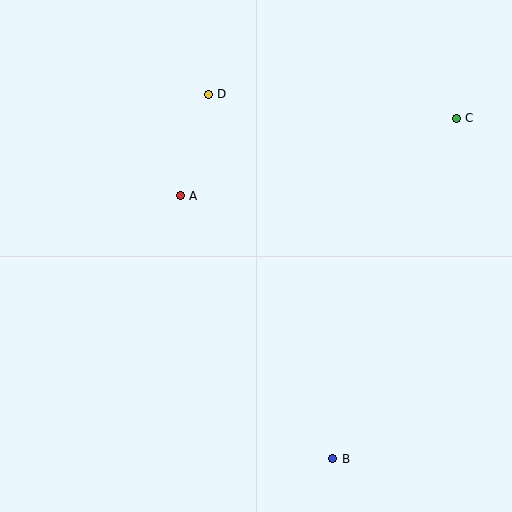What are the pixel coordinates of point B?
Point B is at (333, 459).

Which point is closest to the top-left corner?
Point D is closest to the top-left corner.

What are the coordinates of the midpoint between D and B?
The midpoint between D and B is at (271, 276).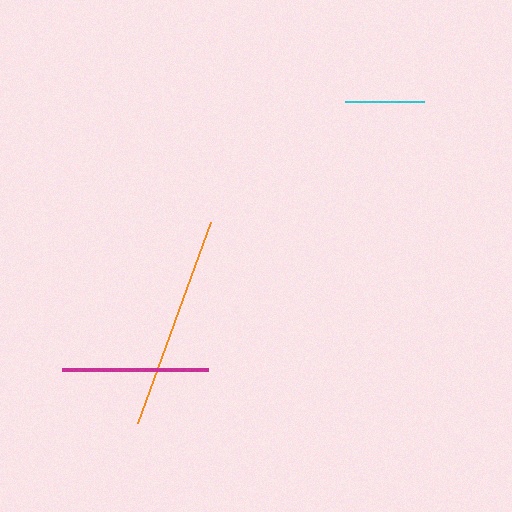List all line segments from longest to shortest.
From longest to shortest: orange, magenta, cyan.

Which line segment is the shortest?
The cyan line is the shortest at approximately 78 pixels.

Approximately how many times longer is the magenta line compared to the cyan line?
The magenta line is approximately 1.9 times the length of the cyan line.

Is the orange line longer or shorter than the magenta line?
The orange line is longer than the magenta line.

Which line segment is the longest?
The orange line is the longest at approximately 215 pixels.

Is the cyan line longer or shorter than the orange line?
The orange line is longer than the cyan line.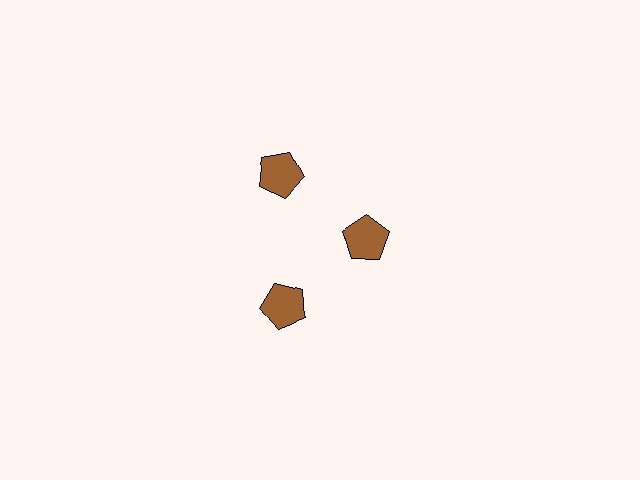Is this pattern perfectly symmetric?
No. The 3 brown pentagons are arranged in a ring, but one element near the 3 o'clock position is pulled inward toward the center, breaking the 3-fold rotational symmetry.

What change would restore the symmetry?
The symmetry would be restored by moving it outward, back onto the ring so that all 3 pentagons sit at equal angles and equal distance from the center.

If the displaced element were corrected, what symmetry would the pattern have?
It would have 3-fold rotational symmetry — the pattern would map onto itself every 120 degrees.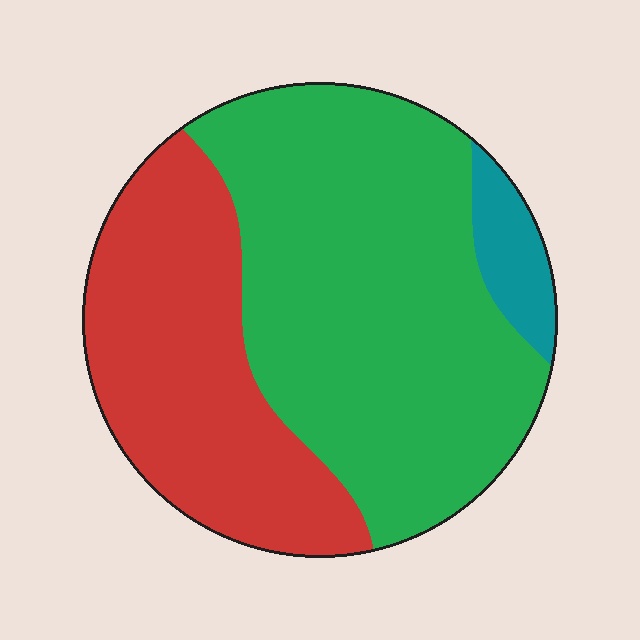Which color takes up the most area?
Green, at roughly 60%.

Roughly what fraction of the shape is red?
Red takes up about three eighths (3/8) of the shape.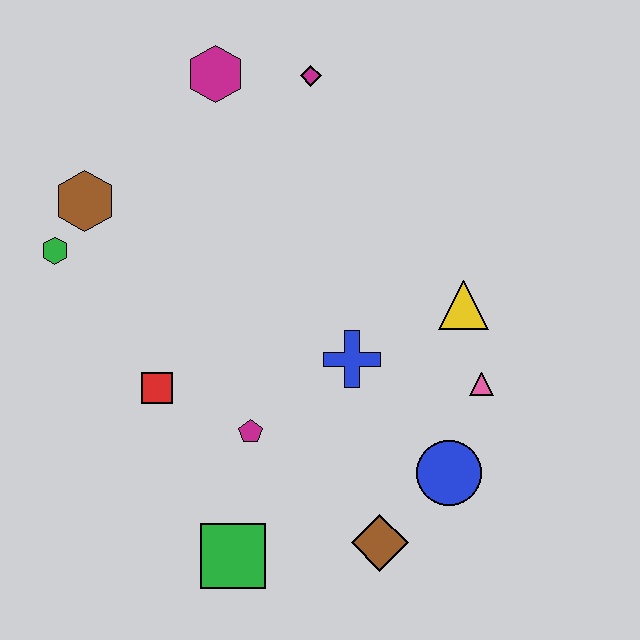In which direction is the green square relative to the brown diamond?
The green square is to the left of the brown diamond.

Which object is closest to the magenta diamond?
The magenta hexagon is closest to the magenta diamond.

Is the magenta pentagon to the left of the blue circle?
Yes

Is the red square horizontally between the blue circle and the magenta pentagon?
No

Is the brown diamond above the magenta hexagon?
No